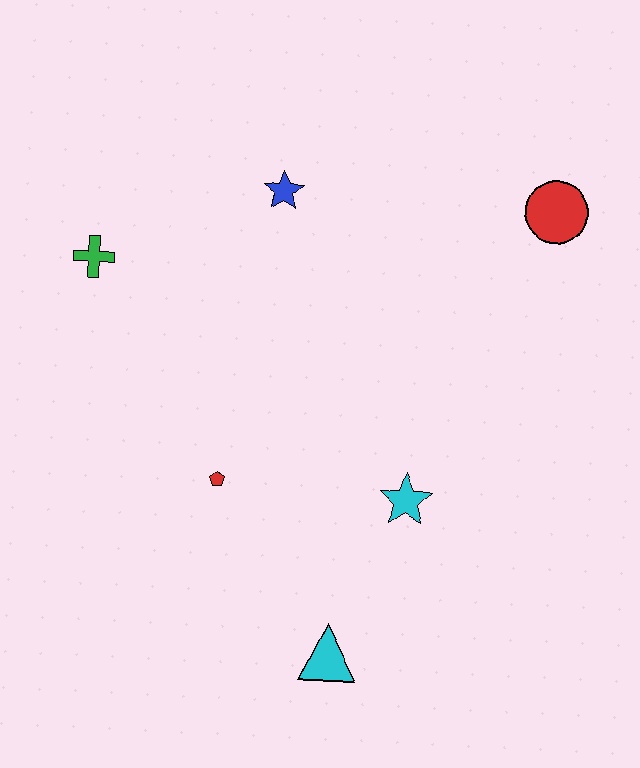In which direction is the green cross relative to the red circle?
The green cross is to the left of the red circle.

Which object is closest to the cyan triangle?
The cyan star is closest to the cyan triangle.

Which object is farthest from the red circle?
The cyan triangle is farthest from the red circle.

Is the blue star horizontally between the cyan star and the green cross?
Yes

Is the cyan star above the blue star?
No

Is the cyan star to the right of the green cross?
Yes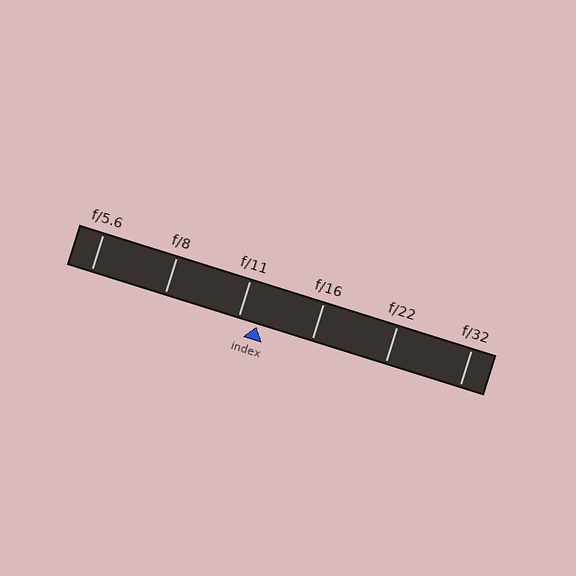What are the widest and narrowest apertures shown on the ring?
The widest aperture shown is f/5.6 and the narrowest is f/32.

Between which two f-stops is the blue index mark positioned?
The index mark is between f/11 and f/16.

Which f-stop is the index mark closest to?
The index mark is closest to f/11.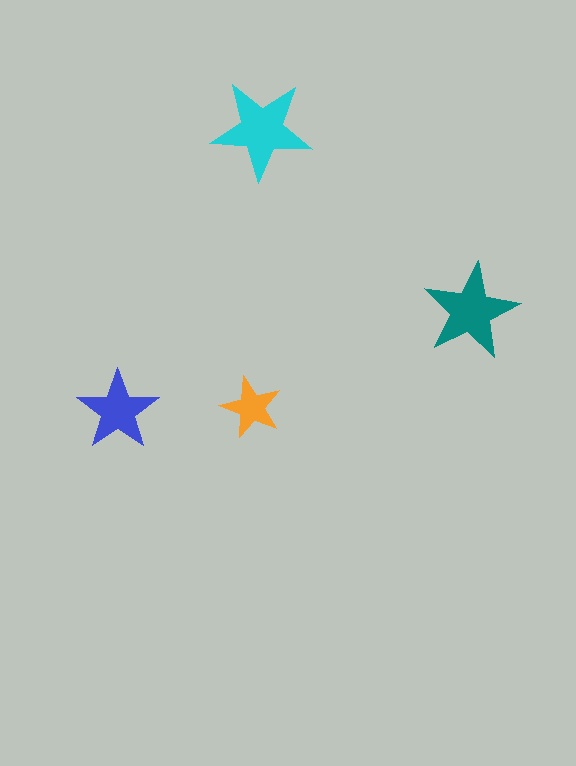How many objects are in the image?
There are 4 objects in the image.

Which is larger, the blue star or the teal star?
The teal one.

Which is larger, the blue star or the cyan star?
The cyan one.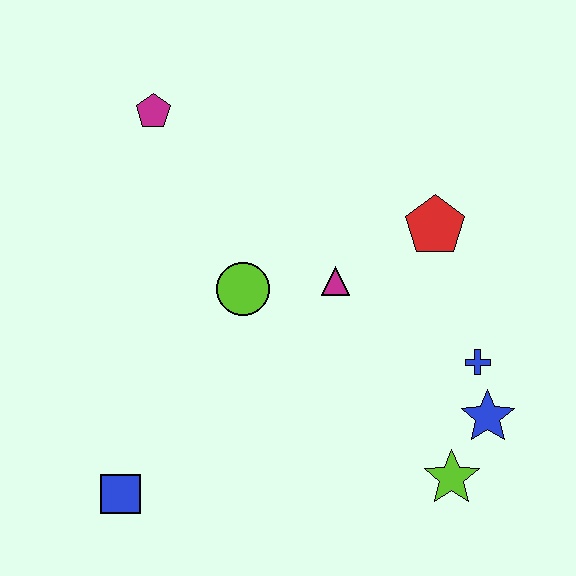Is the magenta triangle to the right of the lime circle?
Yes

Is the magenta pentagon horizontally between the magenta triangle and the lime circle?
No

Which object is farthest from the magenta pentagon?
The lime star is farthest from the magenta pentagon.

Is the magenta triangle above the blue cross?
Yes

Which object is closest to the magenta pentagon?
The lime circle is closest to the magenta pentagon.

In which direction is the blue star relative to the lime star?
The blue star is above the lime star.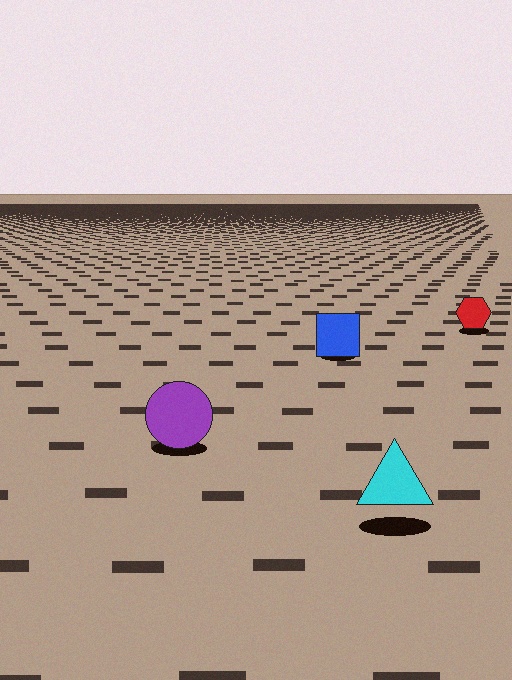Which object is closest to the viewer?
The cyan triangle is closest. The texture marks near it are larger and more spread out.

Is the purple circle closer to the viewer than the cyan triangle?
No. The cyan triangle is closer — you can tell from the texture gradient: the ground texture is coarser near it.